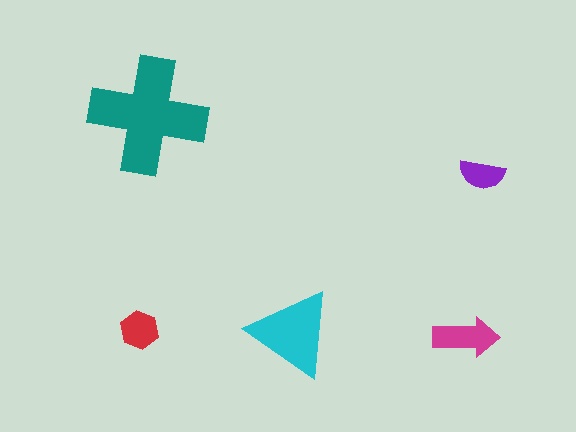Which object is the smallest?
The purple semicircle.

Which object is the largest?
The teal cross.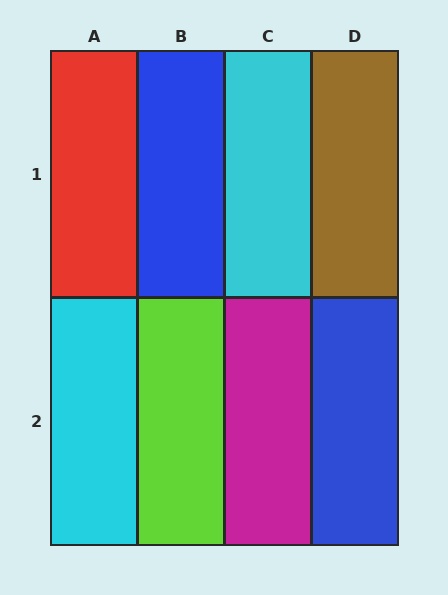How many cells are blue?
2 cells are blue.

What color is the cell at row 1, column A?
Red.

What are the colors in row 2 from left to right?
Cyan, lime, magenta, blue.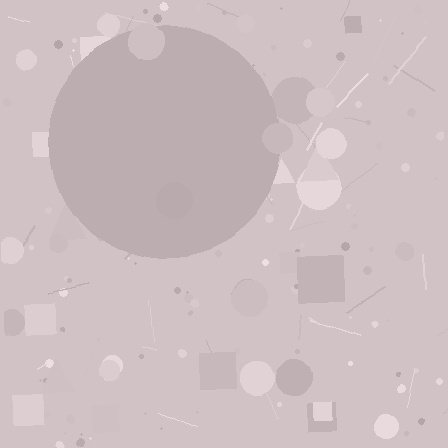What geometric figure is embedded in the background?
A circle is embedded in the background.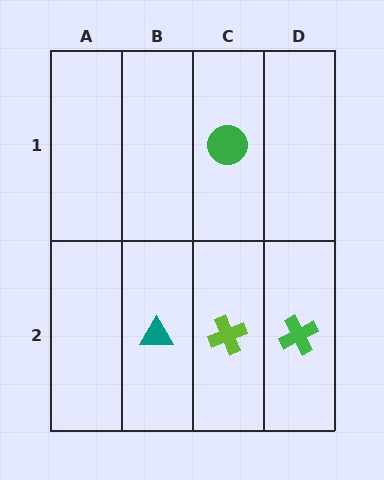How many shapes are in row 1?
1 shape.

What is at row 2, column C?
A lime cross.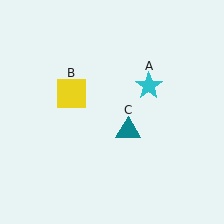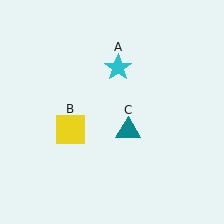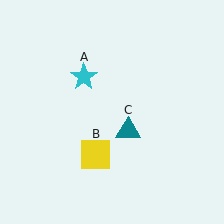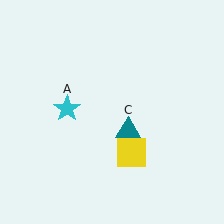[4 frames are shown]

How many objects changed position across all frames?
2 objects changed position: cyan star (object A), yellow square (object B).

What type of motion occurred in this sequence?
The cyan star (object A), yellow square (object B) rotated counterclockwise around the center of the scene.